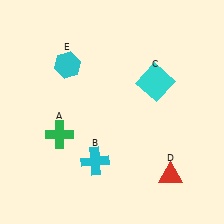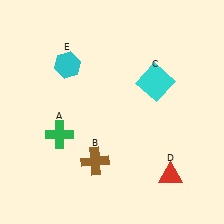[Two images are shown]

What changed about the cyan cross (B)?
In Image 1, B is cyan. In Image 2, it changed to brown.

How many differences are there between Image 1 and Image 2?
There is 1 difference between the two images.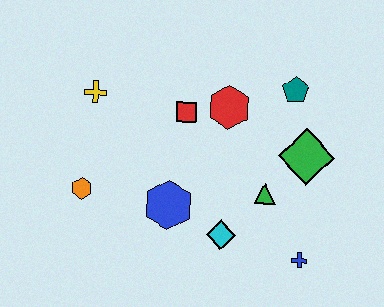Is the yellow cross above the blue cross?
Yes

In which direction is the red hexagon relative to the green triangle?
The red hexagon is above the green triangle.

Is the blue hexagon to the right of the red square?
No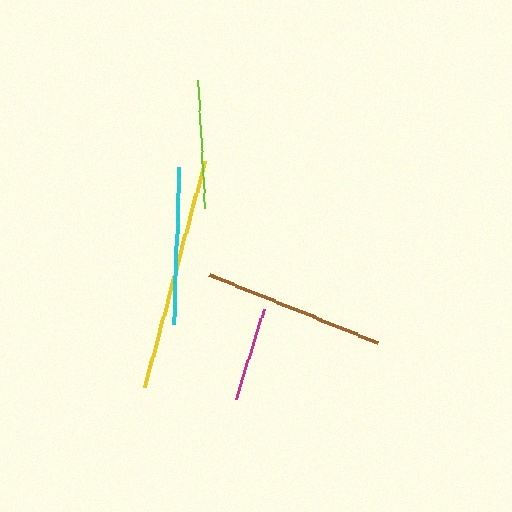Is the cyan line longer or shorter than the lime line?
The cyan line is longer than the lime line.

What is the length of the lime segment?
The lime segment is approximately 128 pixels long.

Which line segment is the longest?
The yellow line is the longest at approximately 235 pixels.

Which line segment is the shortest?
The magenta line is the shortest at approximately 93 pixels.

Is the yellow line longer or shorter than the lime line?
The yellow line is longer than the lime line.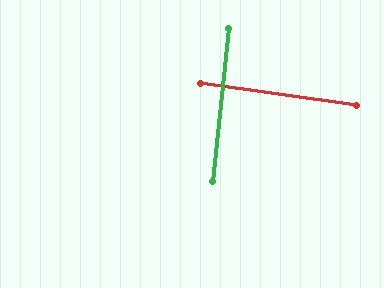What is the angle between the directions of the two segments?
Approximately 88 degrees.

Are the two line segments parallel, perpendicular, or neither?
Perpendicular — they meet at approximately 88°.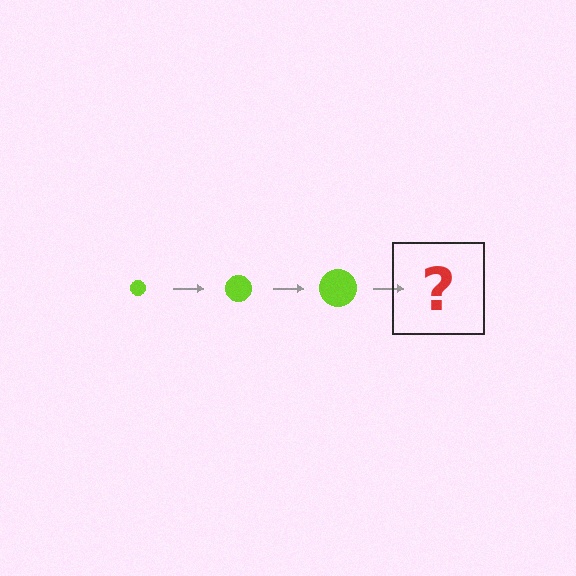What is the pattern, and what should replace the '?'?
The pattern is that the circle gets progressively larger each step. The '?' should be a lime circle, larger than the previous one.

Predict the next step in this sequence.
The next step is a lime circle, larger than the previous one.